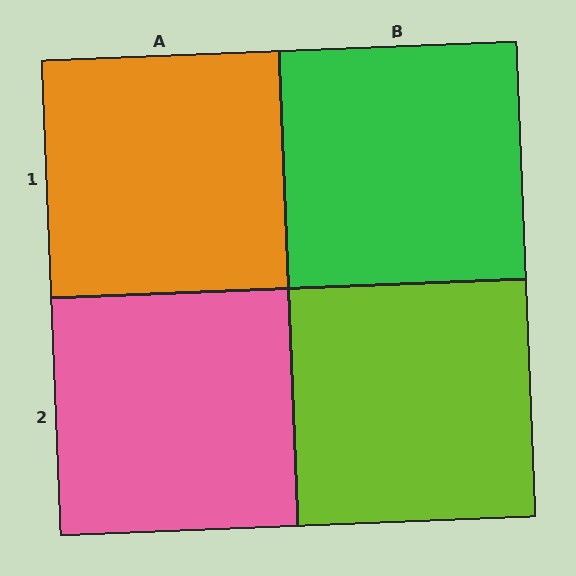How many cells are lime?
1 cell is lime.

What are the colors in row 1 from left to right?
Orange, green.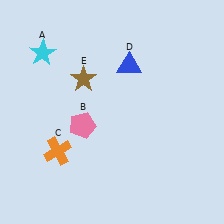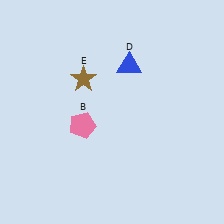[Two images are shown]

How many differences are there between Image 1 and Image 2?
There are 2 differences between the two images.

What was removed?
The orange cross (C), the cyan star (A) were removed in Image 2.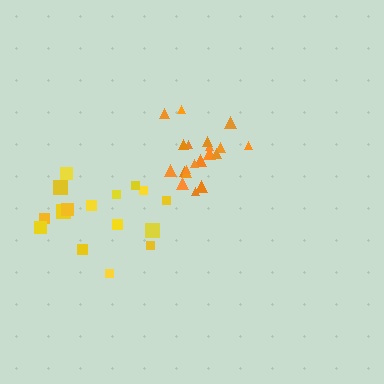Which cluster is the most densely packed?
Orange.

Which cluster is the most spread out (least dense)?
Yellow.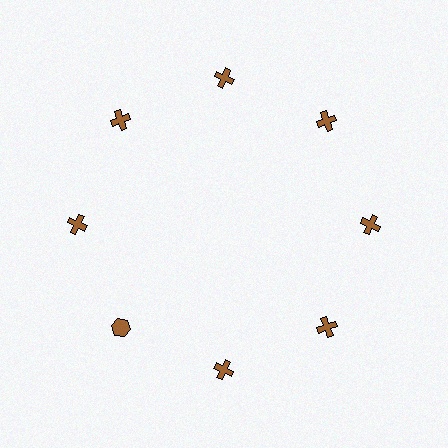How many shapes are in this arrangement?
There are 8 shapes arranged in a ring pattern.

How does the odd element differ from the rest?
It has a different shape: hexagon instead of cross.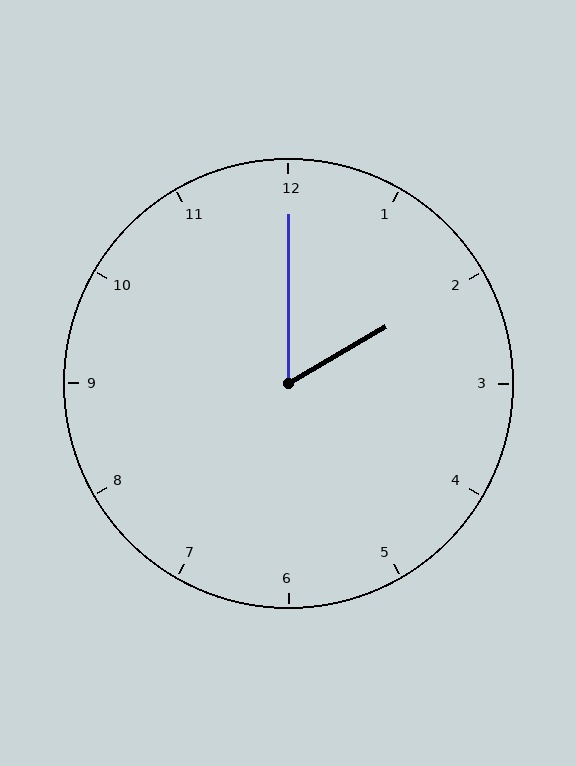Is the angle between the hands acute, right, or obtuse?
It is acute.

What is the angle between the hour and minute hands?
Approximately 60 degrees.